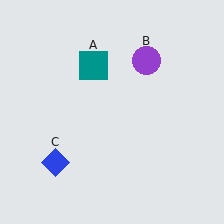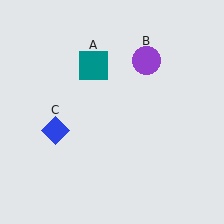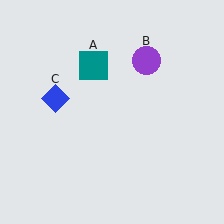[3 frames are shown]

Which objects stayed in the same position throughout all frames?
Teal square (object A) and purple circle (object B) remained stationary.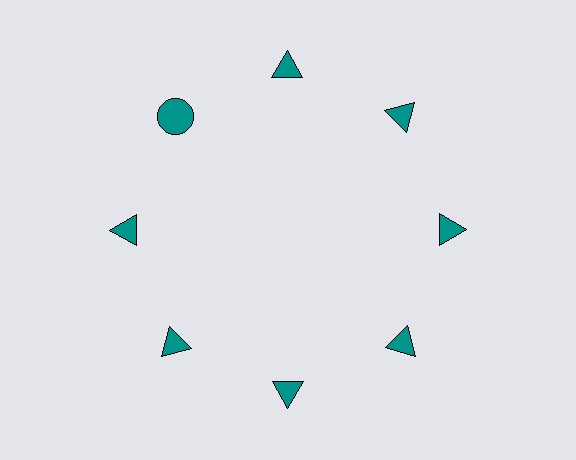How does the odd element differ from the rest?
It has a different shape: circle instead of triangle.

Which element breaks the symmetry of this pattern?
The teal circle at roughly the 10 o'clock position breaks the symmetry. All other shapes are teal triangles.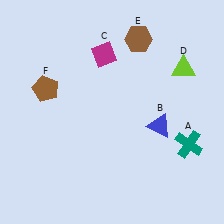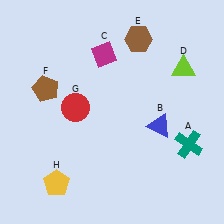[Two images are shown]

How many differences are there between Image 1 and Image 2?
There are 2 differences between the two images.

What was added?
A red circle (G), a yellow pentagon (H) were added in Image 2.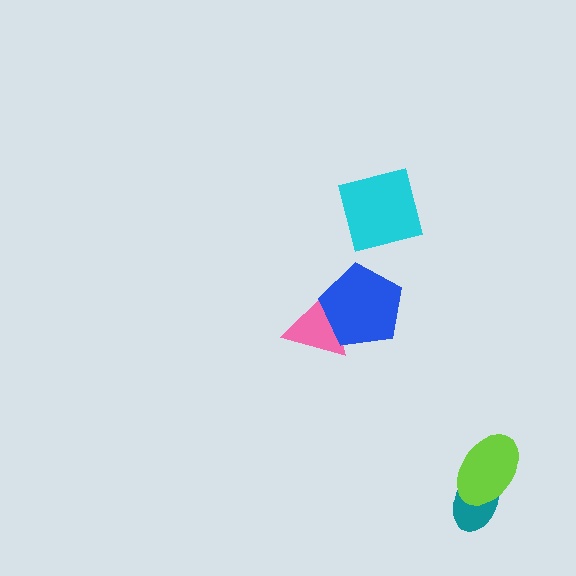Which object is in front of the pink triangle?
The blue pentagon is in front of the pink triangle.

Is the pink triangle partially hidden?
Yes, it is partially covered by another shape.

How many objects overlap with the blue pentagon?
1 object overlaps with the blue pentagon.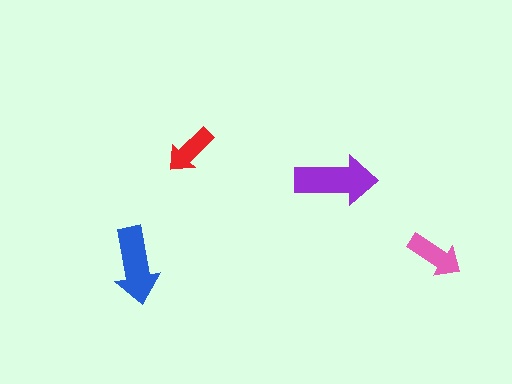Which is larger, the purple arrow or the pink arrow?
The purple one.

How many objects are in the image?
There are 4 objects in the image.